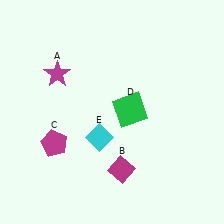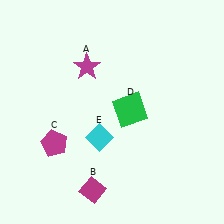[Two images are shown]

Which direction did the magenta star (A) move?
The magenta star (A) moved right.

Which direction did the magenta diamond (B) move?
The magenta diamond (B) moved left.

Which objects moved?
The objects that moved are: the magenta star (A), the magenta diamond (B).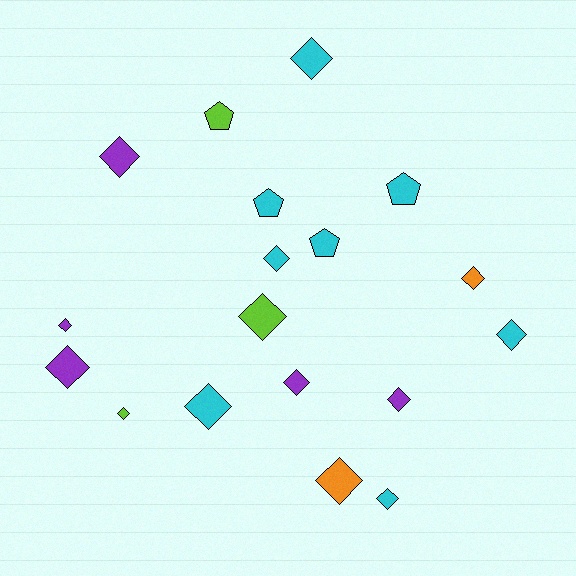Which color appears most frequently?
Cyan, with 8 objects.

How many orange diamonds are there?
There are 2 orange diamonds.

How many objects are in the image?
There are 18 objects.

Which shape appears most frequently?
Diamond, with 14 objects.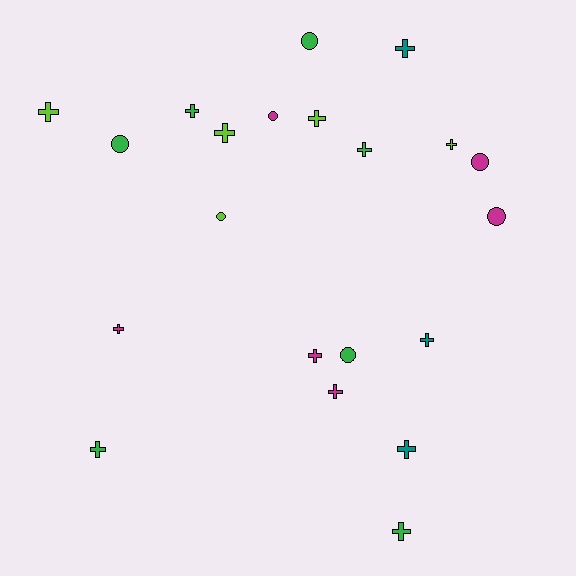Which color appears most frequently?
Green, with 7 objects.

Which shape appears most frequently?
Cross, with 14 objects.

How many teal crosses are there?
There are 3 teal crosses.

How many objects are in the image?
There are 21 objects.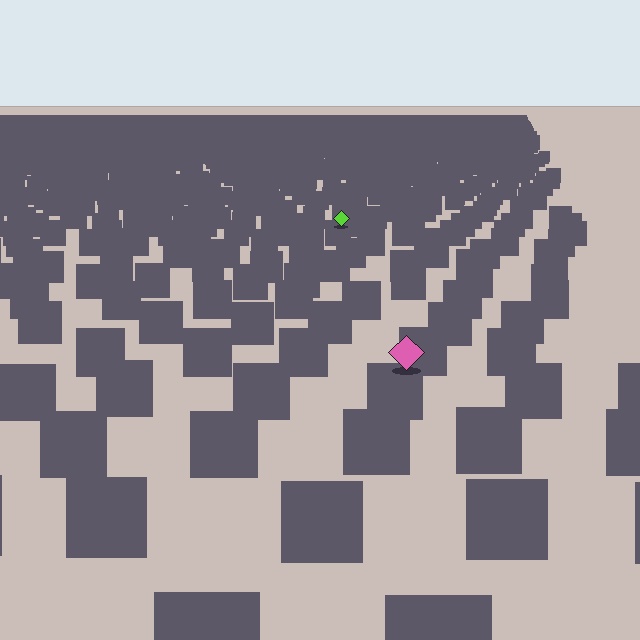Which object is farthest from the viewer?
The lime diamond is farthest from the viewer. It appears smaller and the ground texture around it is denser.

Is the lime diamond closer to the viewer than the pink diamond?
No. The pink diamond is closer — you can tell from the texture gradient: the ground texture is coarser near it.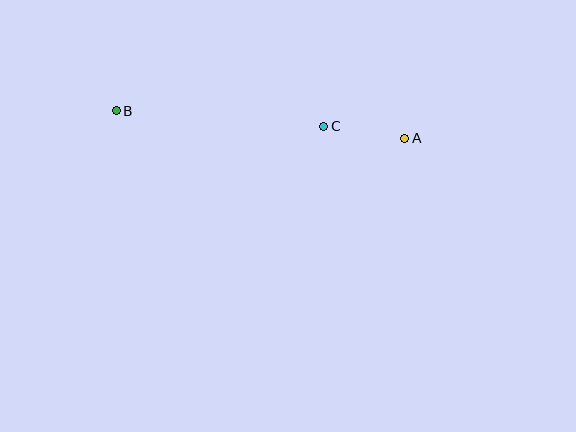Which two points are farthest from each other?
Points A and B are farthest from each other.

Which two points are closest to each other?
Points A and C are closest to each other.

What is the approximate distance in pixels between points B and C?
The distance between B and C is approximately 208 pixels.